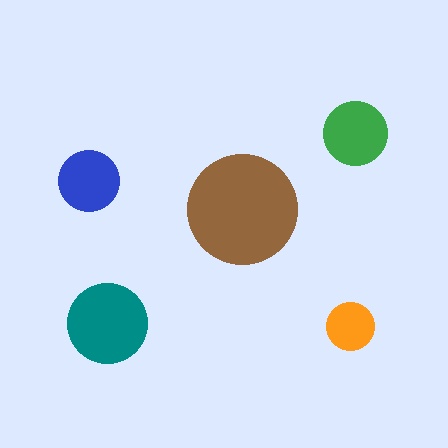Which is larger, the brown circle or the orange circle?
The brown one.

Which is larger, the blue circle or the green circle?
The green one.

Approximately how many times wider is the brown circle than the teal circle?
About 1.5 times wider.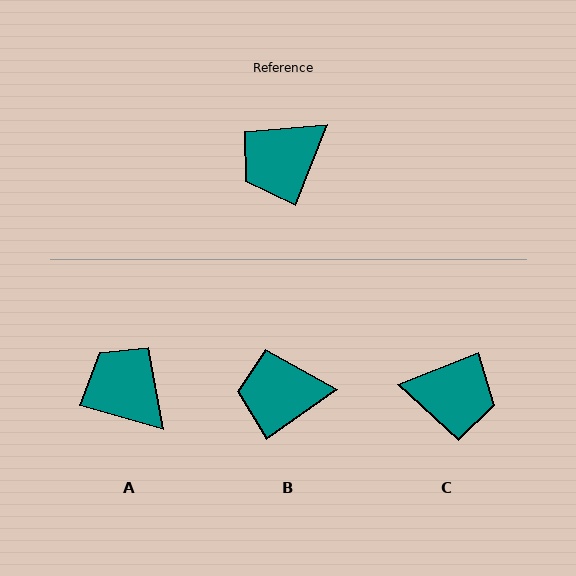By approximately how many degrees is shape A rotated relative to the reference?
Approximately 85 degrees clockwise.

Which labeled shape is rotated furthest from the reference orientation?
C, about 133 degrees away.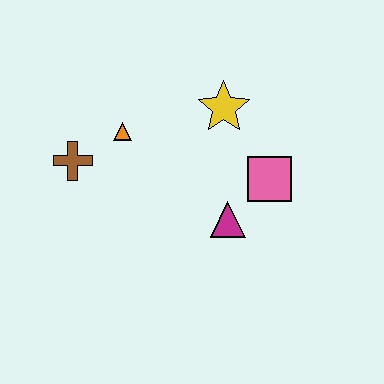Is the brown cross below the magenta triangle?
No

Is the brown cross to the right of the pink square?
No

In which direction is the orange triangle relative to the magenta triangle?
The orange triangle is to the left of the magenta triangle.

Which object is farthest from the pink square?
The brown cross is farthest from the pink square.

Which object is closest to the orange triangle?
The brown cross is closest to the orange triangle.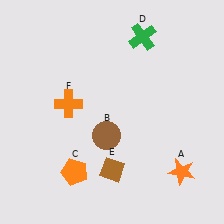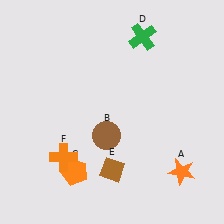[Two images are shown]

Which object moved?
The orange cross (F) moved down.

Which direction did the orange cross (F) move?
The orange cross (F) moved down.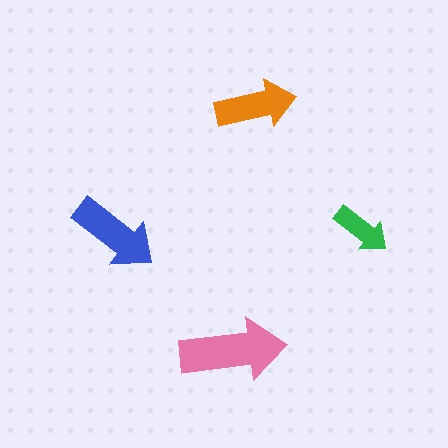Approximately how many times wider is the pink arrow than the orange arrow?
About 1.5 times wider.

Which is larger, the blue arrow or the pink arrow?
The pink one.